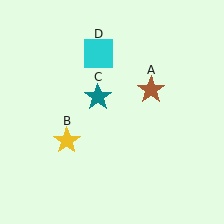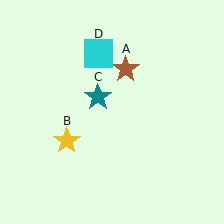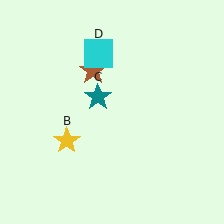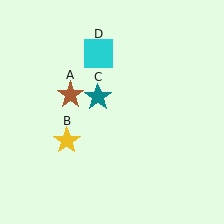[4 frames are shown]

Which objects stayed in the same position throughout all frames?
Yellow star (object B) and teal star (object C) and cyan square (object D) remained stationary.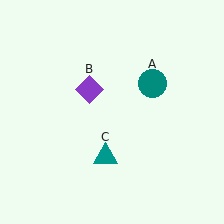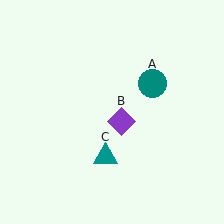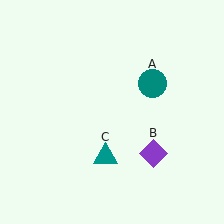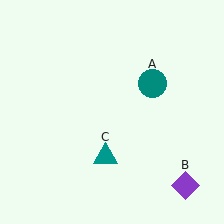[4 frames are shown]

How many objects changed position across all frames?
1 object changed position: purple diamond (object B).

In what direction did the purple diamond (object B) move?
The purple diamond (object B) moved down and to the right.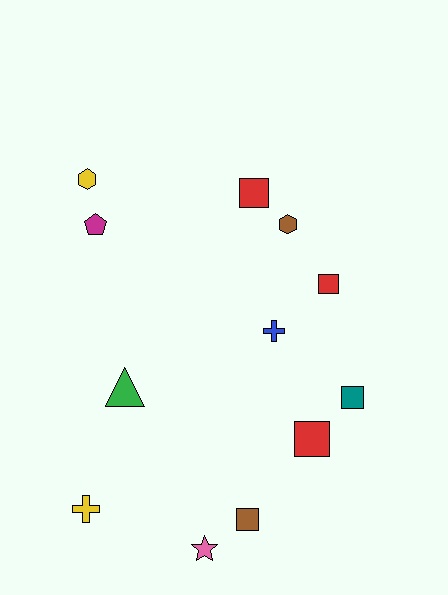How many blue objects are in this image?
There is 1 blue object.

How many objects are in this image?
There are 12 objects.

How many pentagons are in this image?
There is 1 pentagon.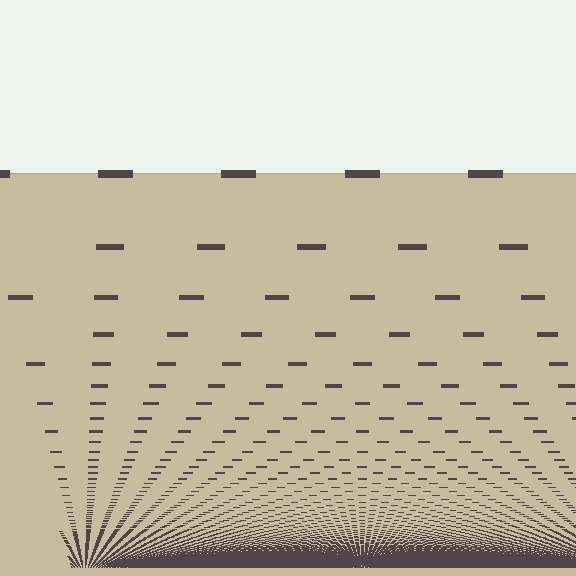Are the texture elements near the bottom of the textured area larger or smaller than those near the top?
Smaller. The gradient is inverted — elements near the bottom are smaller and denser.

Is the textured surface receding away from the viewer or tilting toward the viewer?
The surface appears to tilt toward the viewer. Texture elements get larger and sparser toward the top.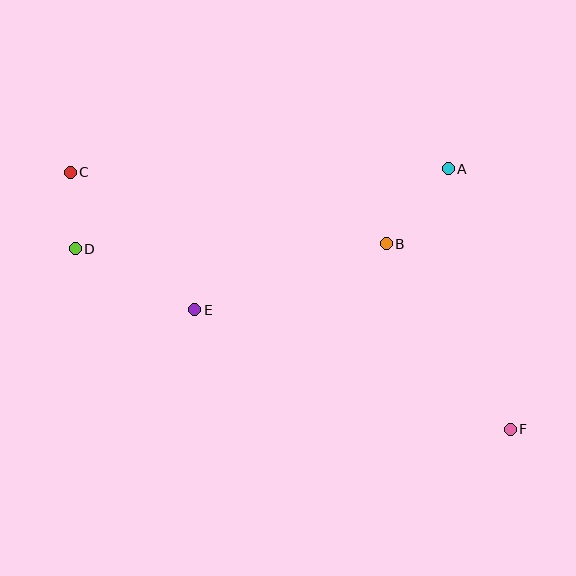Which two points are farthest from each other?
Points C and F are farthest from each other.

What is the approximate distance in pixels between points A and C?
The distance between A and C is approximately 378 pixels.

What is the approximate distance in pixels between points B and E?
The distance between B and E is approximately 203 pixels.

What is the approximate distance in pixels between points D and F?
The distance between D and F is approximately 471 pixels.